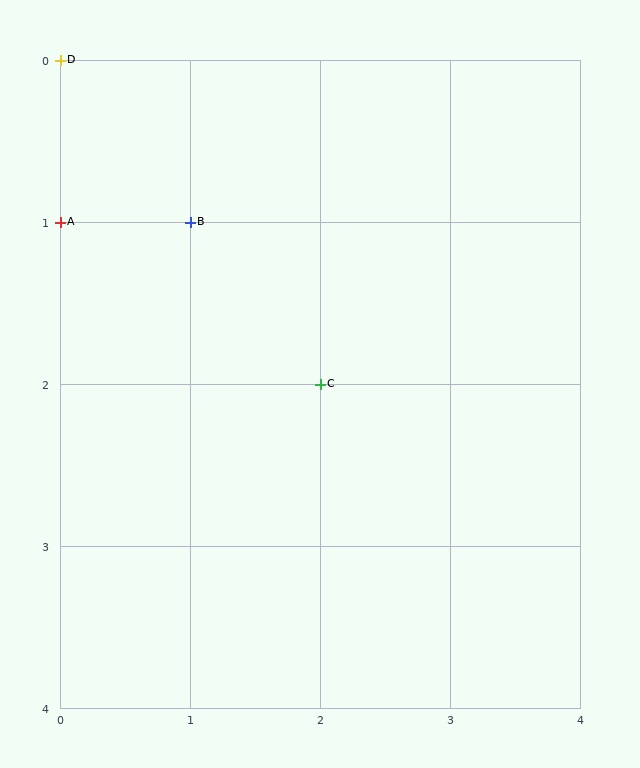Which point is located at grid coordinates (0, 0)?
Point D is at (0, 0).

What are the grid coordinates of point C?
Point C is at grid coordinates (2, 2).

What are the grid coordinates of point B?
Point B is at grid coordinates (1, 1).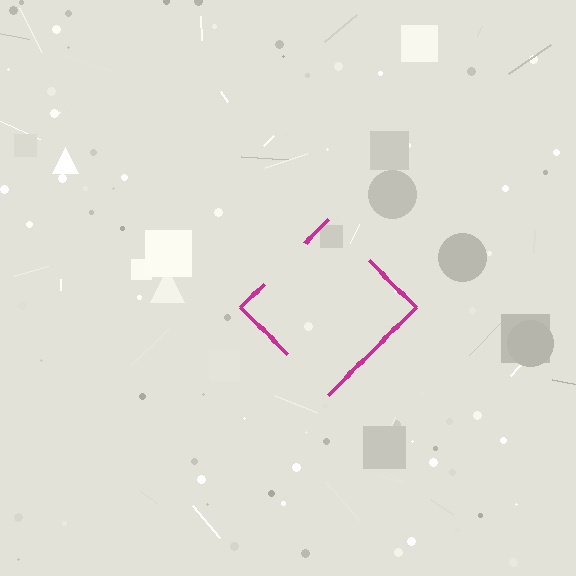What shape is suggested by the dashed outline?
The dashed outline suggests a diamond.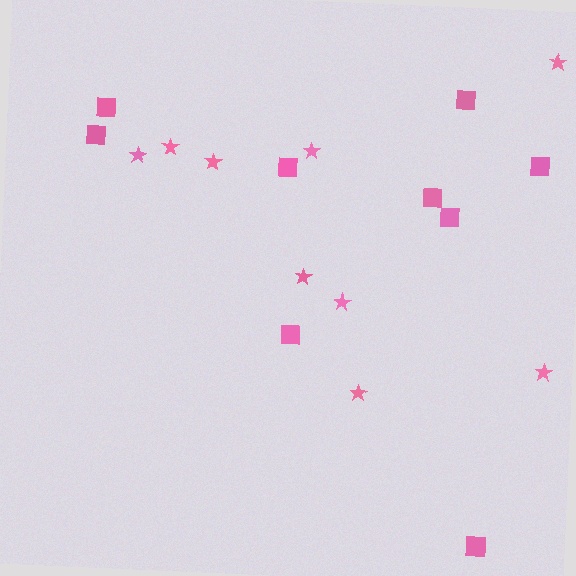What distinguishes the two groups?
There are 2 groups: one group of stars (9) and one group of squares (9).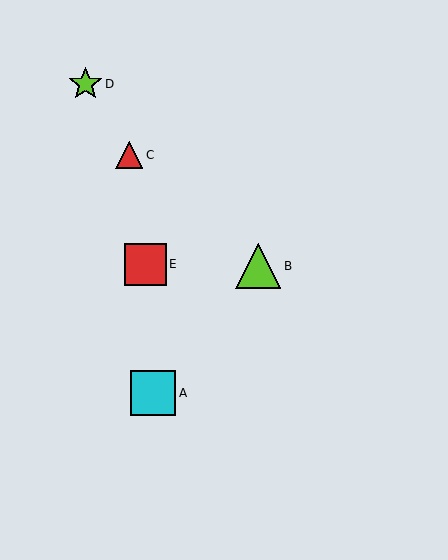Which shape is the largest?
The cyan square (labeled A) is the largest.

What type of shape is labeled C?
Shape C is a red triangle.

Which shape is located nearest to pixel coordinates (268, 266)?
The lime triangle (labeled B) at (258, 266) is nearest to that location.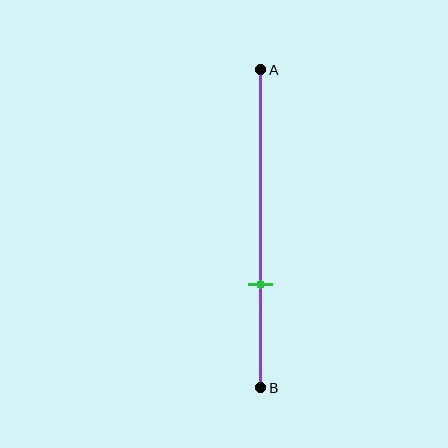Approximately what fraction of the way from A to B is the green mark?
The green mark is approximately 70% of the way from A to B.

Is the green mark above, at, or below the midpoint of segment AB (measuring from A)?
The green mark is below the midpoint of segment AB.